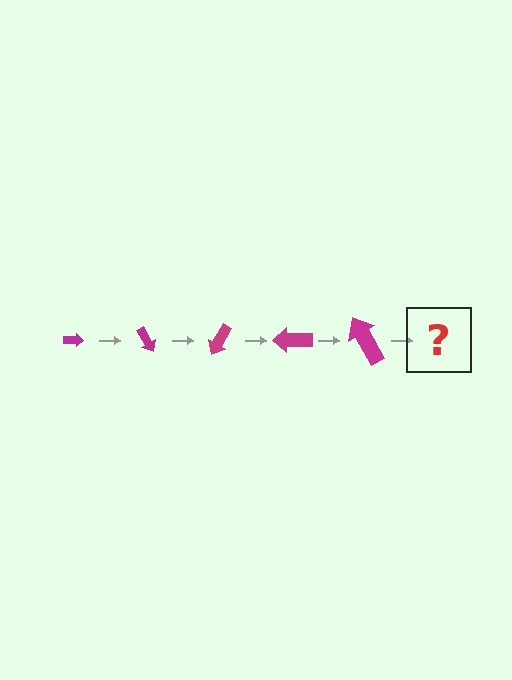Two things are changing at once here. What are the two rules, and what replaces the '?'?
The two rules are that the arrow grows larger each step and it rotates 60 degrees each step. The '?' should be an arrow, larger than the previous one and rotated 300 degrees from the start.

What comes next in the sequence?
The next element should be an arrow, larger than the previous one and rotated 300 degrees from the start.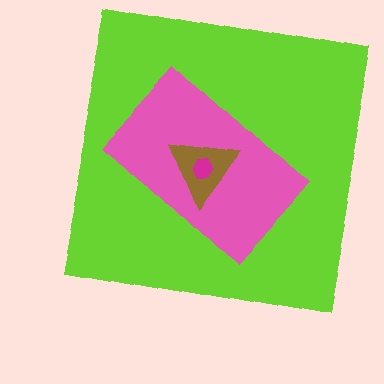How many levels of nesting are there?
4.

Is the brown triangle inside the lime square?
Yes.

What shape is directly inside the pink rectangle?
The brown triangle.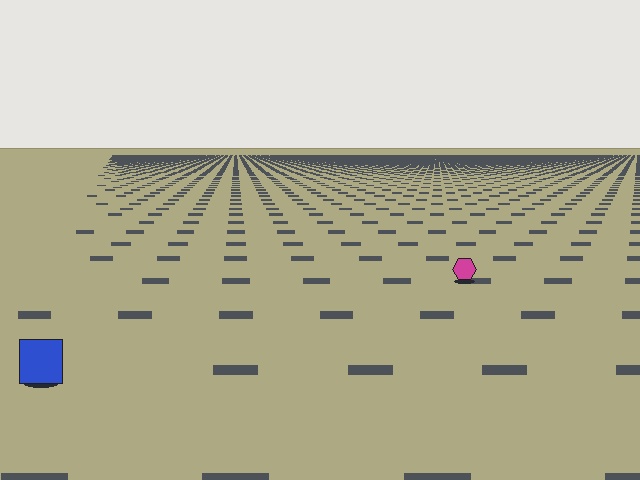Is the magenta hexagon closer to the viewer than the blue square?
No. The blue square is closer — you can tell from the texture gradient: the ground texture is coarser near it.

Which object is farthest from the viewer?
The magenta hexagon is farthest from the viewer. It appears smaller and the ground texture around it is denser.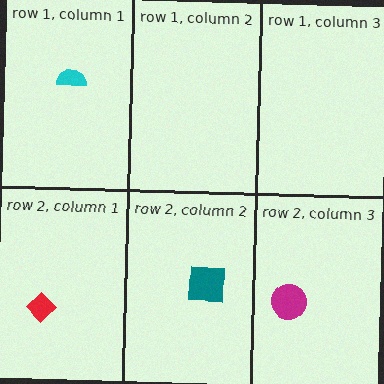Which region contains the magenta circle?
The row 2, column 3 region.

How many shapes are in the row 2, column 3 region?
1.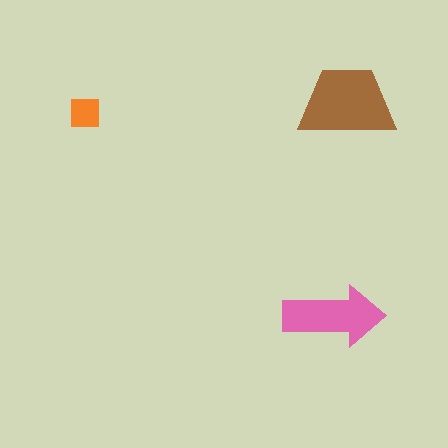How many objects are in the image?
There are 3 objects in the image.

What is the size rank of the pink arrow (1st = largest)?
2nd.